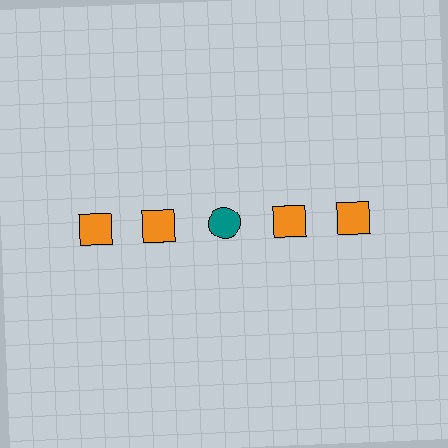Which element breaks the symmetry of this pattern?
The teal circle in the top row, center column breaks the symmetry. All other shapes are orange squares.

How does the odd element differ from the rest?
It differs in both color (teal instead of orange) and shape (circle instead of square).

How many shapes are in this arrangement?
There are 5 shapes arranged in a grid pattern.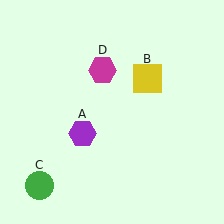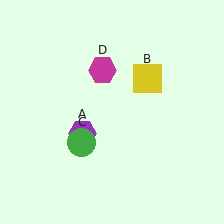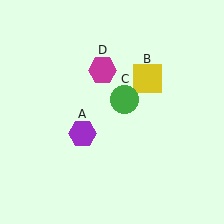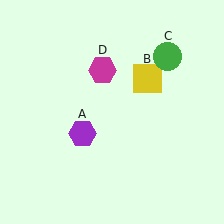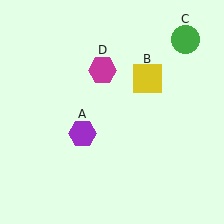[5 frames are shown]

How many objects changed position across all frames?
1 object changed position: green circle (object C).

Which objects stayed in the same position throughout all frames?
Purple hexagon (object A) and yellow square (object B) and magenta hexagon (object D) remained stationary.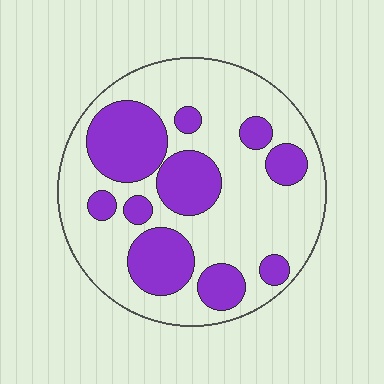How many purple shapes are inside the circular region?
10.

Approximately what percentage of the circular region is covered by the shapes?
Approximately 35%.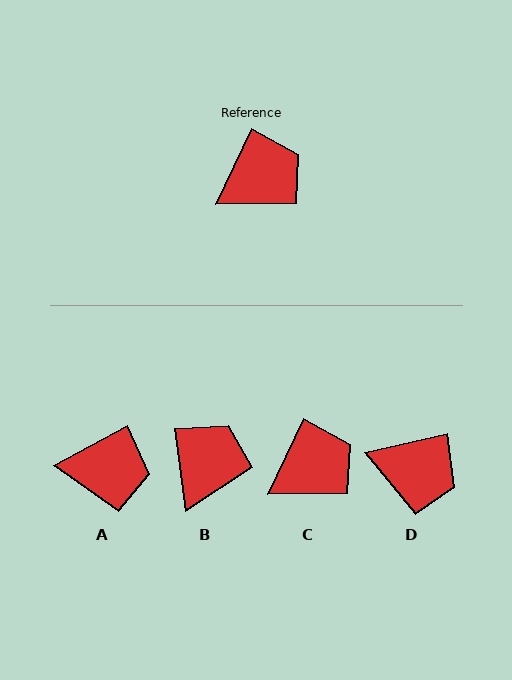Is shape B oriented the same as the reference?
No, it is off by about 33 degrees.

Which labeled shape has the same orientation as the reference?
C.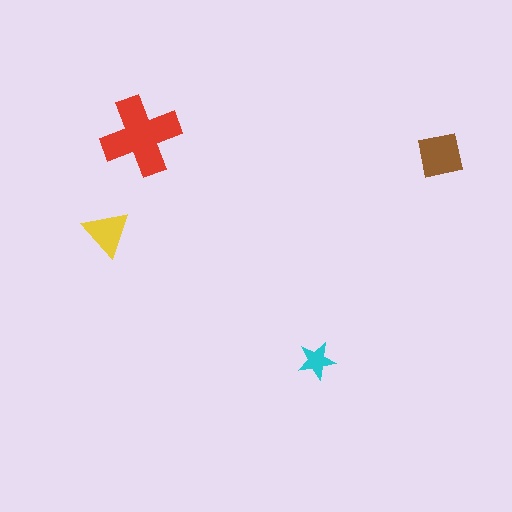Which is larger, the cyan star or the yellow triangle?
The yellow triangle.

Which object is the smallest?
The cyan star.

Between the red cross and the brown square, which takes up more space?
The red cross.